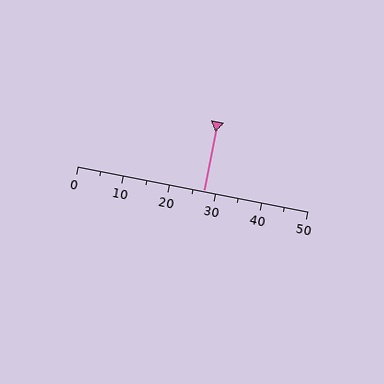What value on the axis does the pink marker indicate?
The marker indicates approximately 27.5.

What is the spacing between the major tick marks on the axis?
The major ticks are spaced 10 apart.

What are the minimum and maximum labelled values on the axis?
The axis runs from 0 to 50.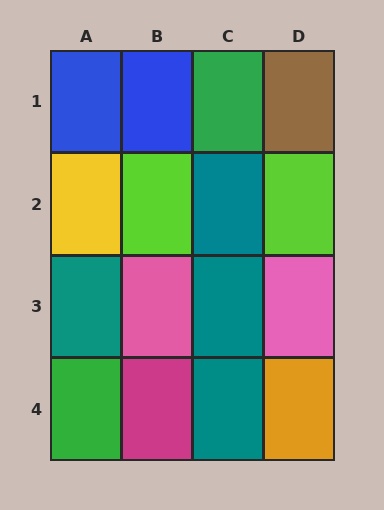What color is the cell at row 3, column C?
Teal.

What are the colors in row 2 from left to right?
Yellow, lime, teal, lime.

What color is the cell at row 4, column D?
Orange.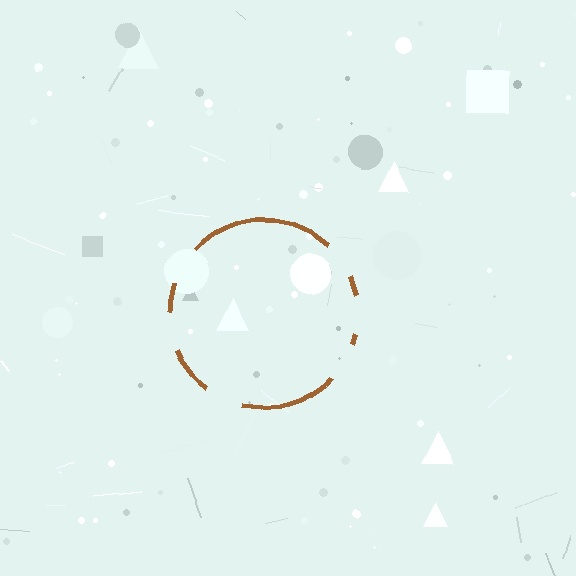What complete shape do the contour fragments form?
The contour fragments form a circle.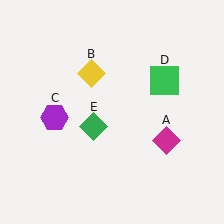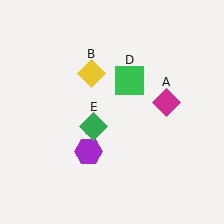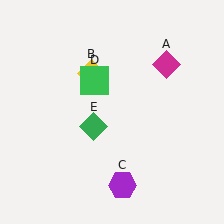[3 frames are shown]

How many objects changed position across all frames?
3 objects changed position: magenta diamond (object A), purple hexagon (object C), green square (object D).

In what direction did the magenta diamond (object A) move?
The magenta diamond (object A) moved up.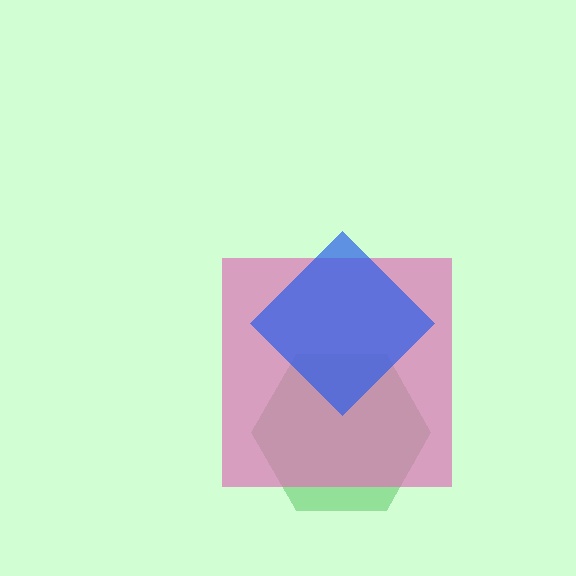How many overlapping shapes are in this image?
There are 3 overlapping shapes in the image.